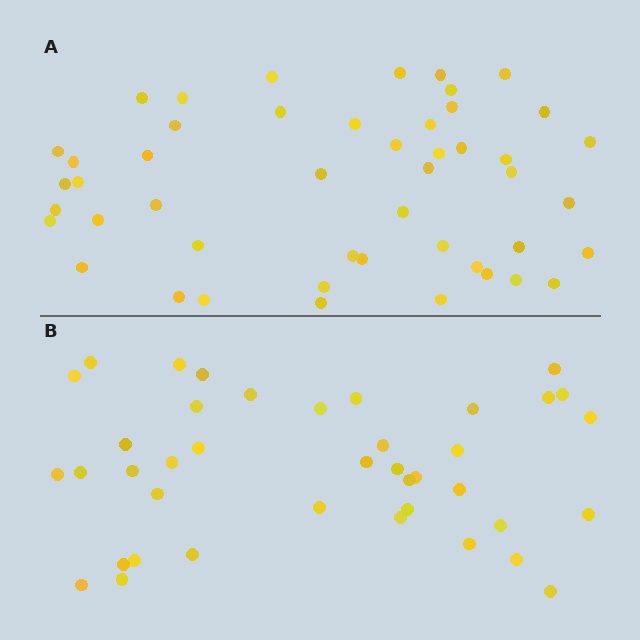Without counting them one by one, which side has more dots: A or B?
Region A (the top region) has more dots.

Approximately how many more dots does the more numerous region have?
Region A has roughly 8 or so more dots than region B.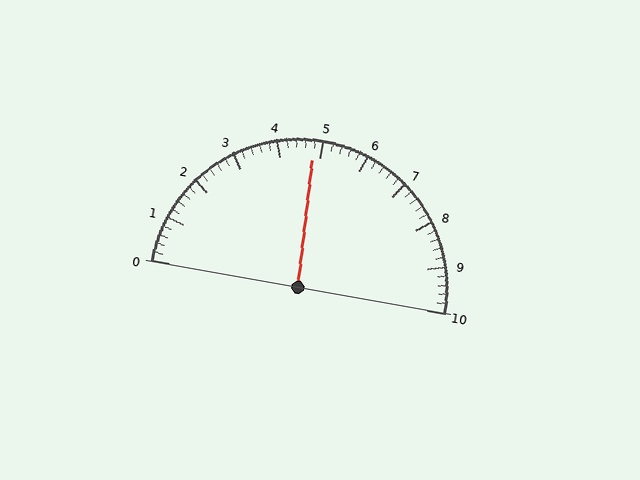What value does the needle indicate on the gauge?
The needle indicates approximately 4.8.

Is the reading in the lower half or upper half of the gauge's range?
The reading is in the lower half of the range (0 to 10).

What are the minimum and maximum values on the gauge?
The gauge ranges from 0 to 10.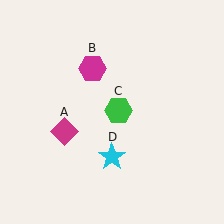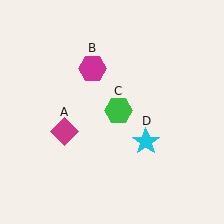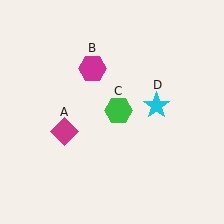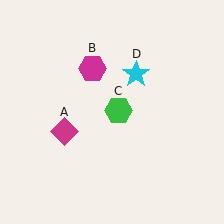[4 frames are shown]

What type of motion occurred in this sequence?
The cyan star (object D) rotated counterclockwise around the center of the scene.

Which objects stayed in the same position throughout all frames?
Magenta diamond (object A) and magenta hexagon (object B) and green hexagon (object C) remained stationary.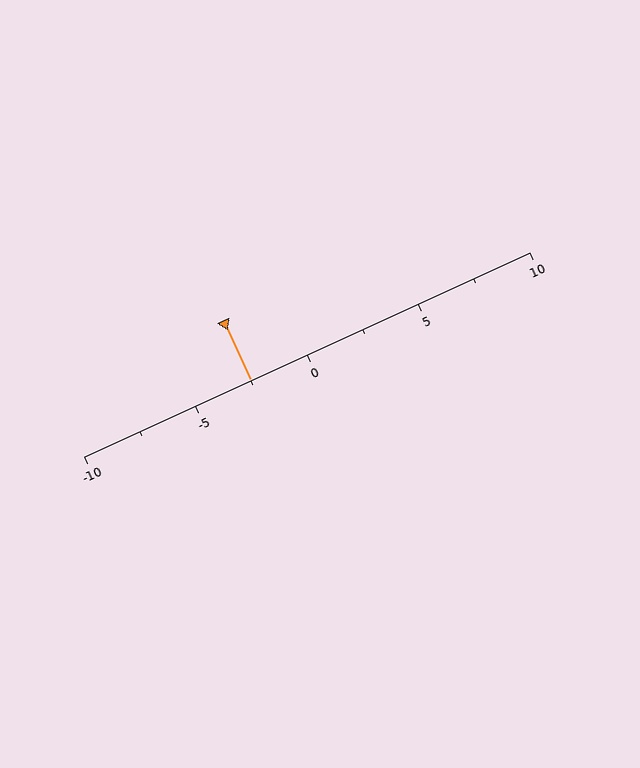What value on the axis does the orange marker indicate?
The marker indicates approximately -2.5.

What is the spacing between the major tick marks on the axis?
The major ticks are spaced 5 apart.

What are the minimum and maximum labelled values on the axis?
The axis runs from -10 to 10.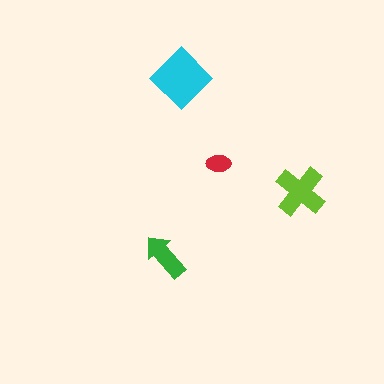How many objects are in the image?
There are 4 objects in the image.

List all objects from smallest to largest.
The red ellipse, the green arrow, the lime cross, the cyan diamond.